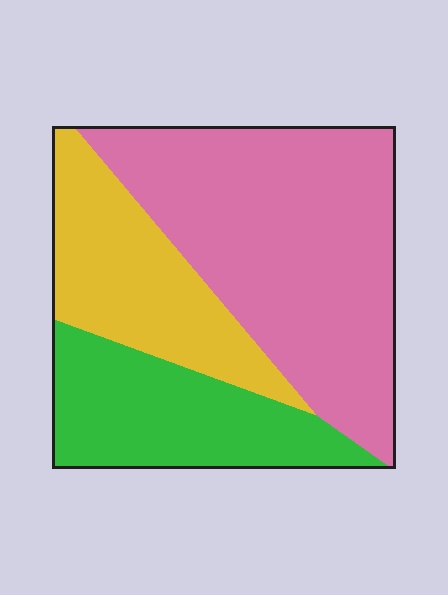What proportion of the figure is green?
Green covers 25% of the figure.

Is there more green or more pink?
Pink.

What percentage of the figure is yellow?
Yellow covers roughly 25% of the figure.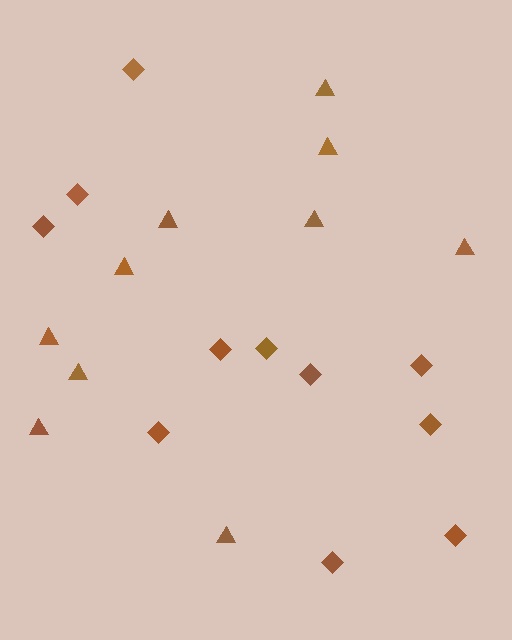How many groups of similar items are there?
There are 2 groups: one group of triangles (10) and one group of diamonds (11).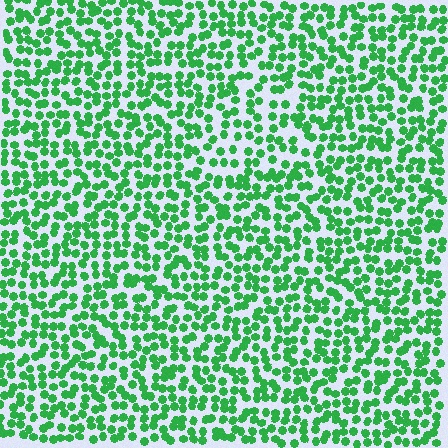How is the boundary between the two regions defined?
The boundary is defined by a change in element density (approximately 1.4x ratio). All elements are the same color, size, and shape.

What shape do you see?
I see a triangle.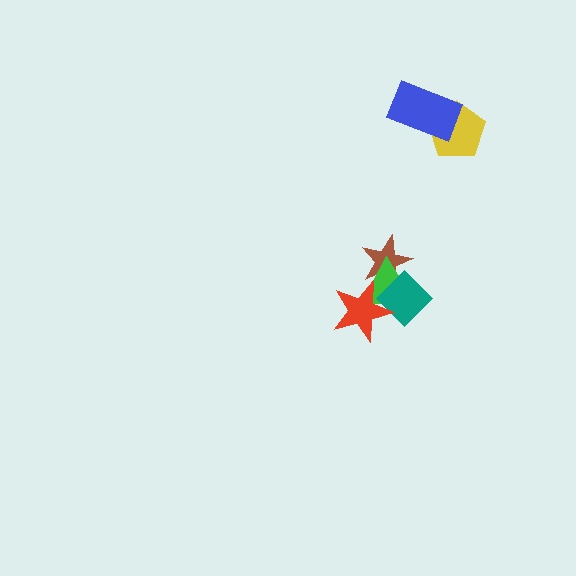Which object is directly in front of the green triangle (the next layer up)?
The teal diamond is directly in front of the green triangle.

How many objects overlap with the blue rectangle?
1 object overlaps with the blue rectangle.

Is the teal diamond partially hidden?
Yes, it is partially covered by another shape.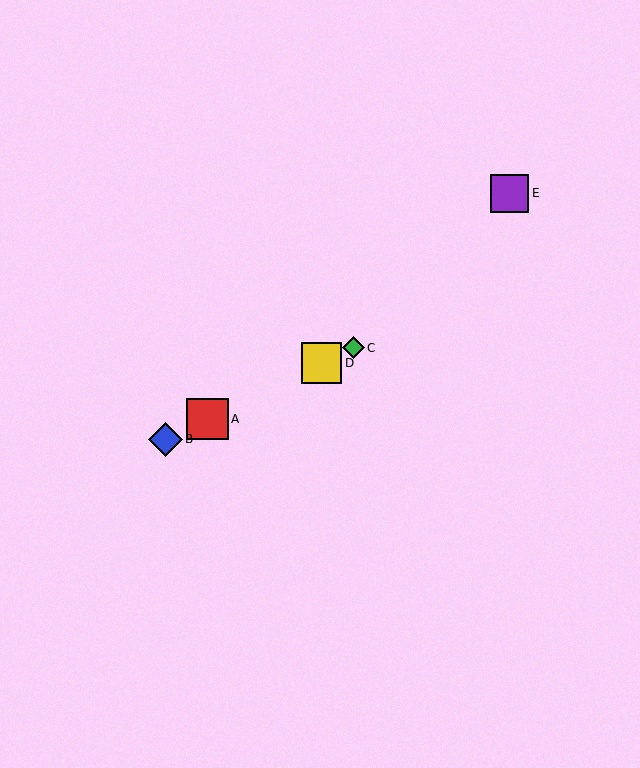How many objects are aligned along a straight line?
4 objects (A, B, C, D) are aligned along a straight line.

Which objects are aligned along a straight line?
Objects A, B, C, D are aligned along a straight line.